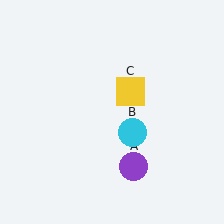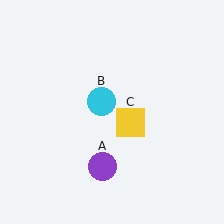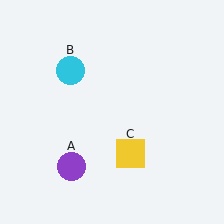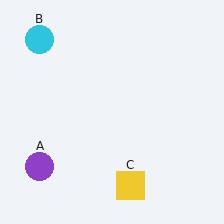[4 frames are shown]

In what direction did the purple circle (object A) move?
The purple circle (object A) moved left.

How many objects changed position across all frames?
3 objects changed position: purple circle (object A), cyan circle (object B), yellow square (object C).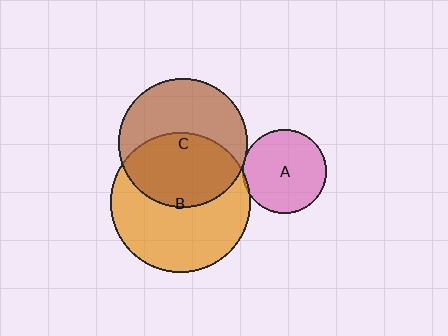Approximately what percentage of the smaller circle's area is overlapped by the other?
Approximately 5%.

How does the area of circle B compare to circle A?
Approximately 2.8 times.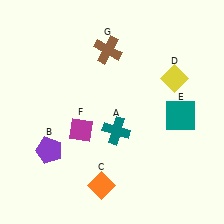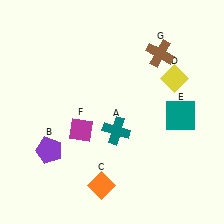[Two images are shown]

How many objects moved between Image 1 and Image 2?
1 object moved between the two images.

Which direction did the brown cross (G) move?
The brown cross (G) moved right.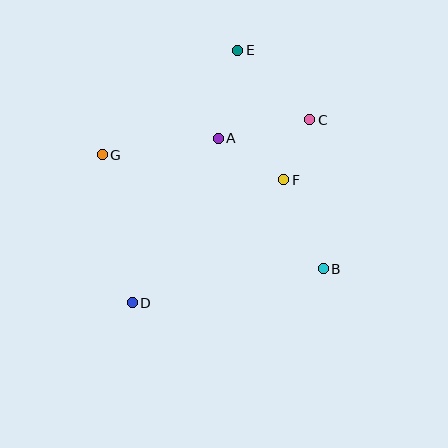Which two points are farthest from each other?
Points D and E are farthest from each other.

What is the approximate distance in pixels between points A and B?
The distance between A and B is approximately 167 pixels.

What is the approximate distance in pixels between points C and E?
The distance between C and E is approximately 100 pixels.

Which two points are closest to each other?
Points C and F are closest to each other.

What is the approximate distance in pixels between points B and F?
The distance between B and F is approximately 97 pixels.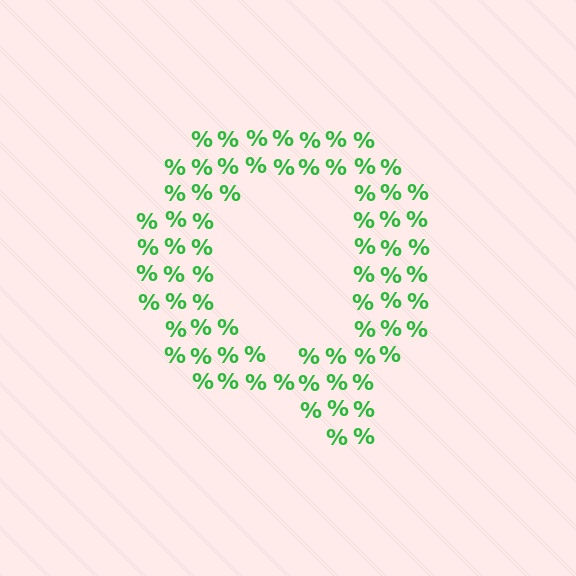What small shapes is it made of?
It is made of small percent signs.